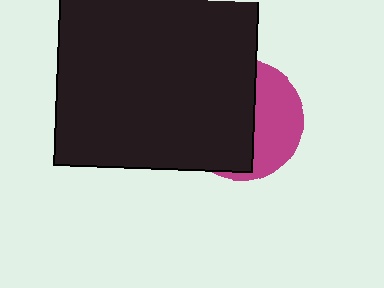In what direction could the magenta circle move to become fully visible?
The magenta circle could move right. That would shift it out from behind the black rectangle entirely.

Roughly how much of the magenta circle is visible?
A small part of it is visible (roughly 40%).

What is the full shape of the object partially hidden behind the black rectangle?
The partially hidden object is a magenta circle.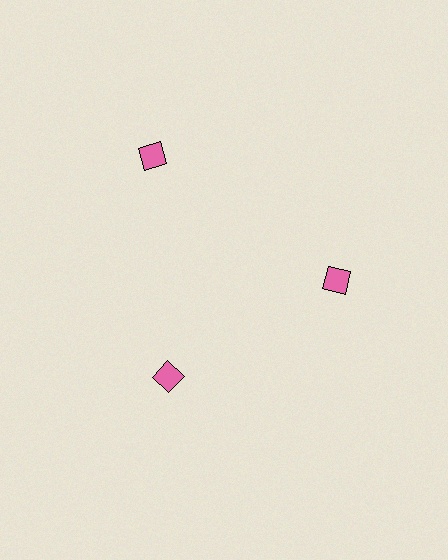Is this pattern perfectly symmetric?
No. The 3 pink diamonds are arranged in a ring, but one element near the 11 o'clock position is pushed outward from the center, breaking the 3-fold rotational symmetry.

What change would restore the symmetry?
The symmetry would be restored by moving it inward, back onto the ring so that all 3 diamonds sit at equal angles and equal distance from the center.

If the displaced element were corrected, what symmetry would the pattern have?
It would have 3-fold rotational symmetry — the pattern would map onto itself every 120 degrees.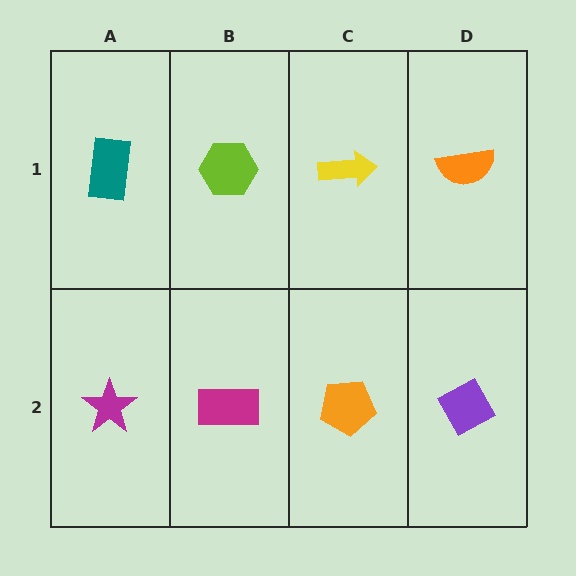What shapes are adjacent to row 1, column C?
An orange pentagon (row 2, column C), a lime hexagon (row 1, column B), an orange semicircle (row 1, column D).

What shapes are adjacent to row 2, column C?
A yellow arrow (row 1, column C), a magenta rectangle (row 2, column B), a purple diamond (row 2, column D).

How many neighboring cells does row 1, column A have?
2.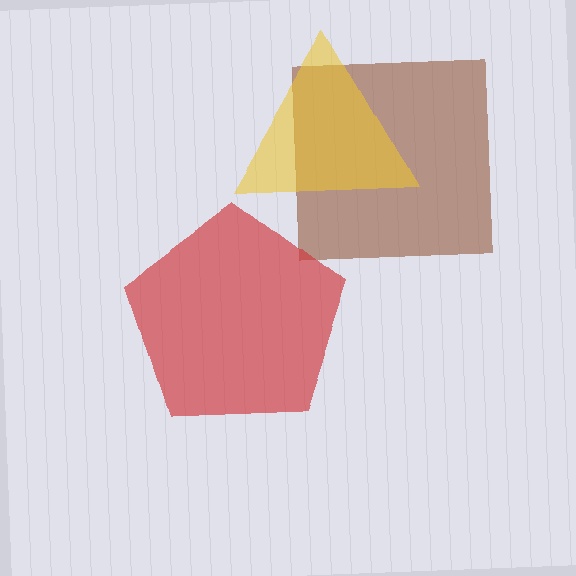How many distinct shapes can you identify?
There are 3 distinct shapes: a brown square, a yellow triangle, a red pentagon.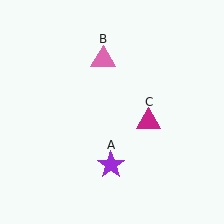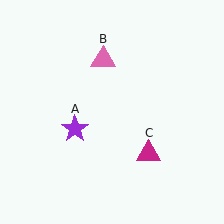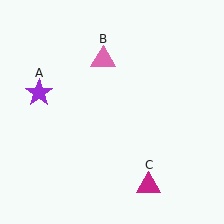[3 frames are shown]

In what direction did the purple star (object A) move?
The purple star (object A) moved up and to the left.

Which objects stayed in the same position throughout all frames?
Pink triangle (object B) remained stationary.